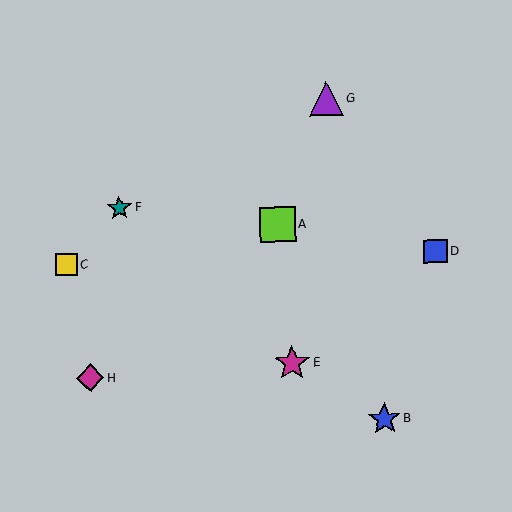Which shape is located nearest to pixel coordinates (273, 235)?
The lime square (labeled A) at (278, 225) is nearest to that location.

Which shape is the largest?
The magenta star (labeled E) is the largest.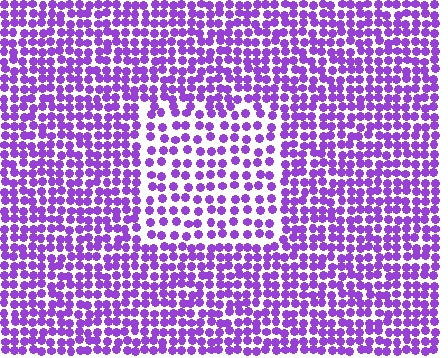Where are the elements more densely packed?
The elements are more densely packed outside the rectangle boundary.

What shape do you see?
I see a rectangle.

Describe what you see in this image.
The image contains small purple elements arranged at two different densities. A rectangle-shaped region is visible where the elements are less densely packed than the surrounding area.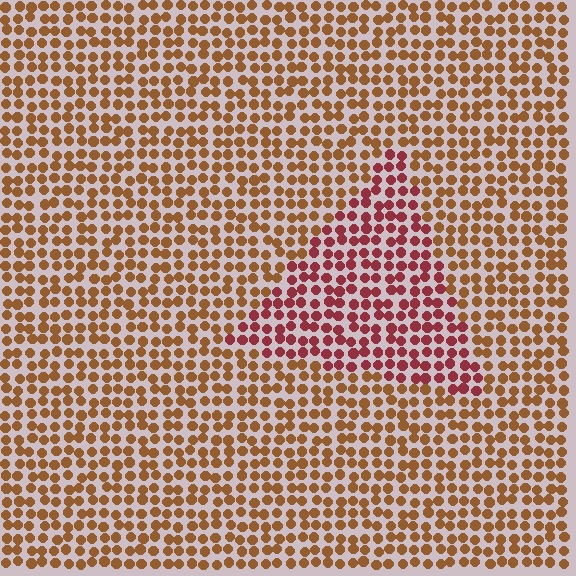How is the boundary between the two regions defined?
The boundary is defined purely by a slight shift in hue (about 36 degrees). Spacing, size, and orientation are identical on both sides.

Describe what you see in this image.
The image is filled with small brown elements in a uniform arrangement. A triangle-shaped region is visible where the elements are tinted to a slightly different hue, forming a subtle color boundary.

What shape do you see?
I see a triangle.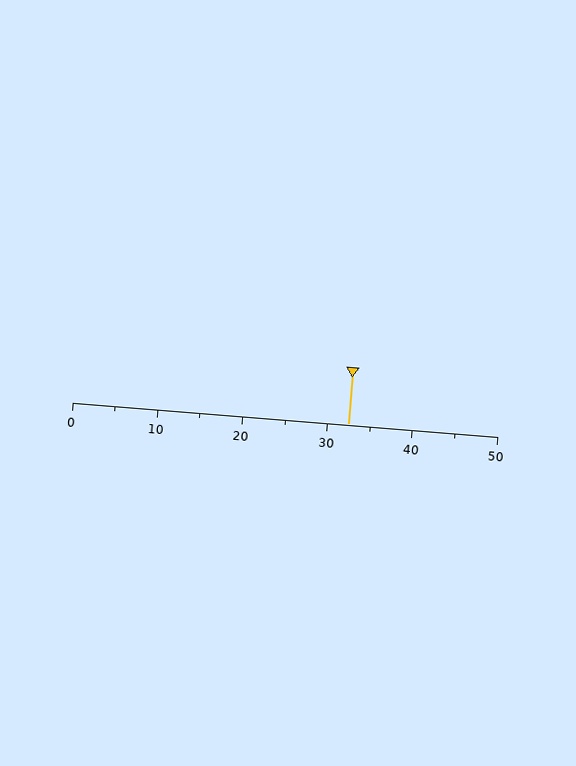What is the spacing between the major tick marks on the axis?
The major ticks are spaced 10 apart.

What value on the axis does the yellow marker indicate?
The marker indicates approximately 32.5.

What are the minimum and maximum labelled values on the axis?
The axis runs from 0 to 50.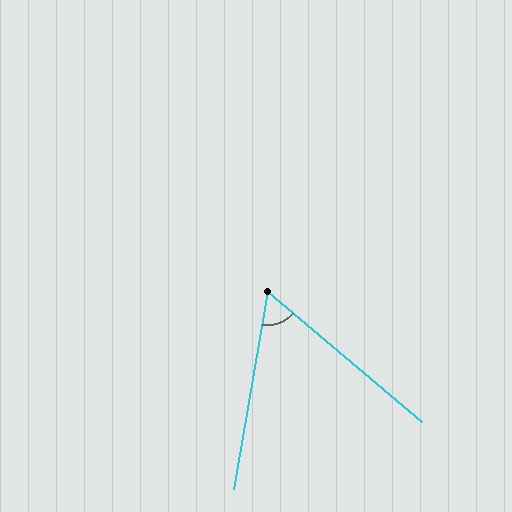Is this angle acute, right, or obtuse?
It is acute.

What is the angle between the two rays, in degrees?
Approximately 59 degrees.